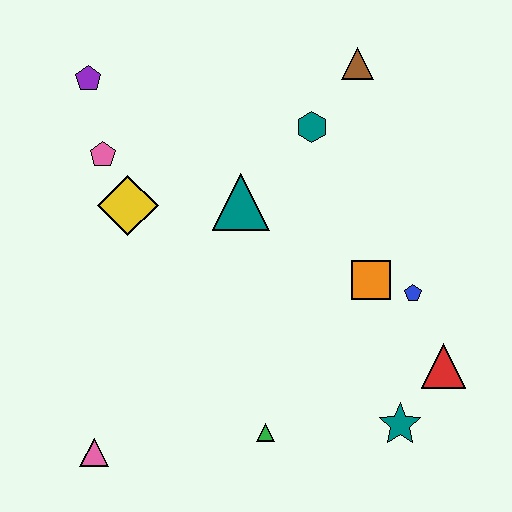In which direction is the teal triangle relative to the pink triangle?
The teal triangle is above the pink triangle.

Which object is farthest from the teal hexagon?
The pink triangle is farthest from the teal hexagon.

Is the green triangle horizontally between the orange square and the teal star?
No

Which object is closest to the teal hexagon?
The brown triangle is closest to the teal hexagon.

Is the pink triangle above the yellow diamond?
No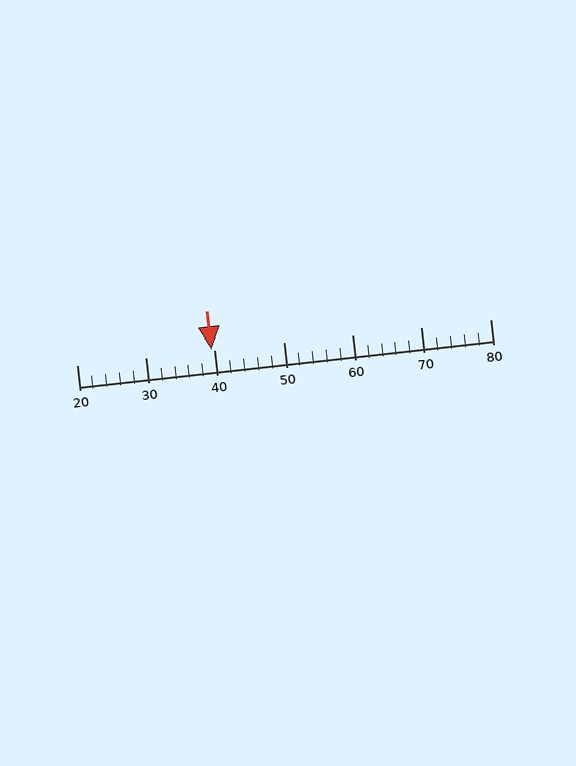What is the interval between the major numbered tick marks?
The major tick marks are spaced 10 units apart.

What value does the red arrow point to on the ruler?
The red arrow points to approximately 40.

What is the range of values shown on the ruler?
The ruler shows values from 20 to 80.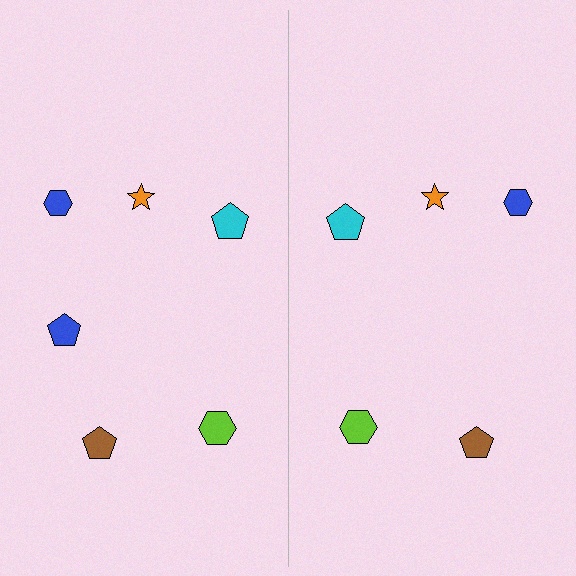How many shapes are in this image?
There are 11 shapes in this image.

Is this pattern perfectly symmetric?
No, the pattern is not perfectly symmetric. A blue pentagon is missing from the right side.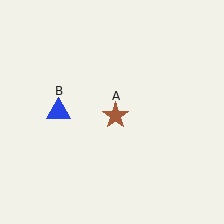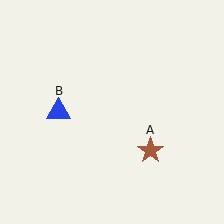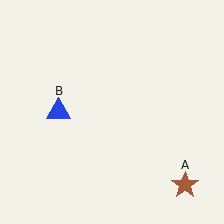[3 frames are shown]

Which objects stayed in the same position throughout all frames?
Blue triangle (object B) remained stationary.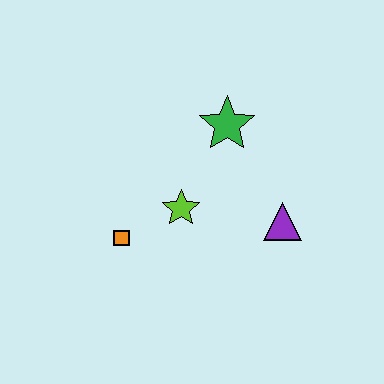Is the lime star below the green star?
Yes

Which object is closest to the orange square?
The lime star is closest to the orange square.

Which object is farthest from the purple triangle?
The orange square is farthest from the purple triangle.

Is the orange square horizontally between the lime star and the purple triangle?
No